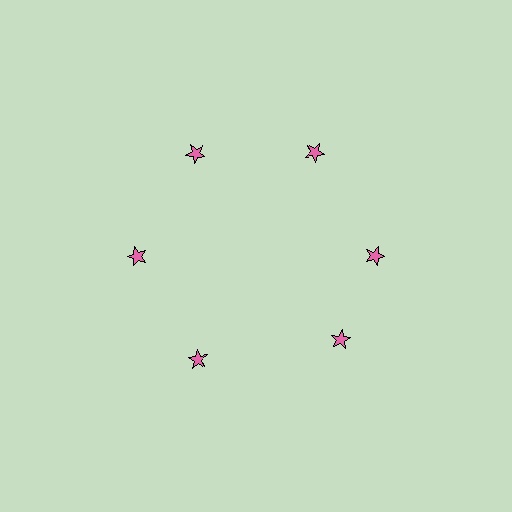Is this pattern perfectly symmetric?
No. The 6 pink stars are arranged in a ring, but one element near the 5 o'clock position is rotated out of alignment along the ring, breaking the 6-fold rotational symmetry.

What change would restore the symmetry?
The symmetry would be restored by rotating it back into even spacing with its neighbors so that all 6 stars sit at equal angles and equal distance from the center.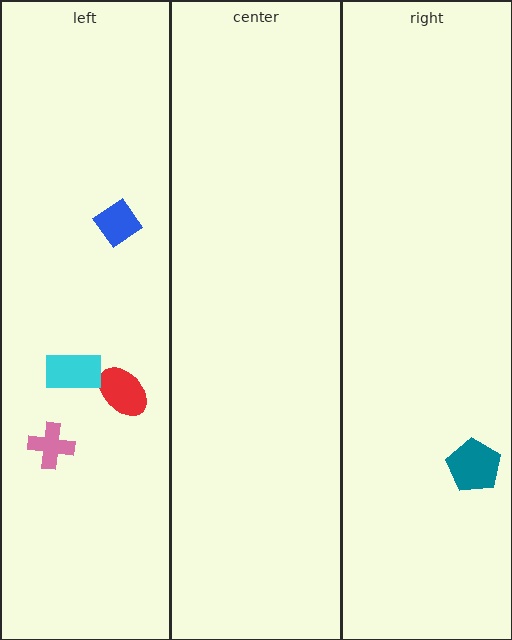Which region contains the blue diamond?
The left region.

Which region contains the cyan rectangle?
The left region.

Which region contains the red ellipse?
The left region.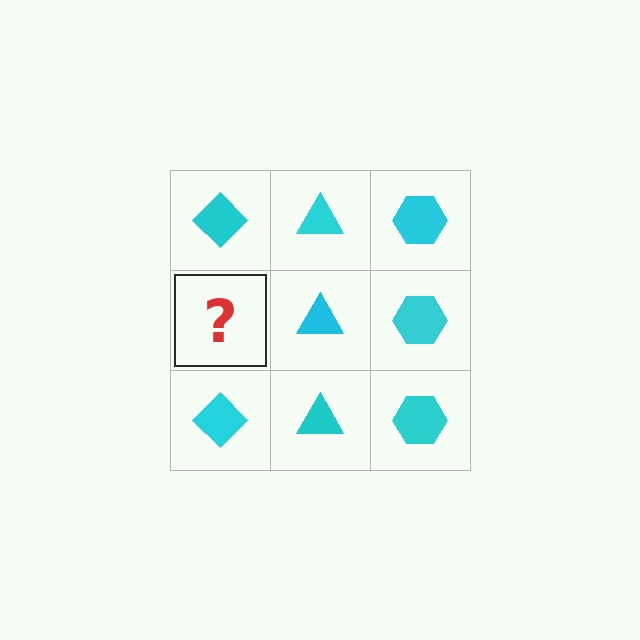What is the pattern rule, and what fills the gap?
The rule is that each column has a consistent shape. The gap should be filled with a cyan diamond.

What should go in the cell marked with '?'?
The missing cell should contain a cyan diamond.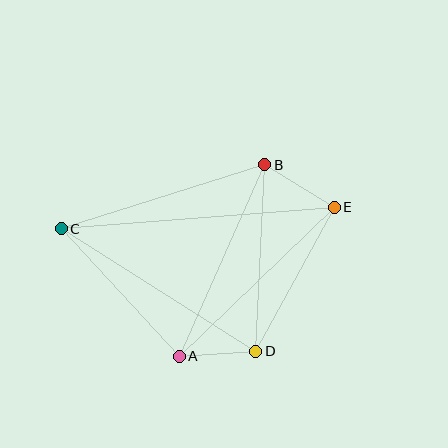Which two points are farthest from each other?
Points C and E are farthest from each other.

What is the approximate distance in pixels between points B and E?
The distance between B and E is approximately 81 pixels.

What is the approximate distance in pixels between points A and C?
The distance between A and C is approximately 174 pixels.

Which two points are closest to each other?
Points A and D are closest to each other.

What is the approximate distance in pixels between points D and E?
The distance between D and E is approximately 164 pixels.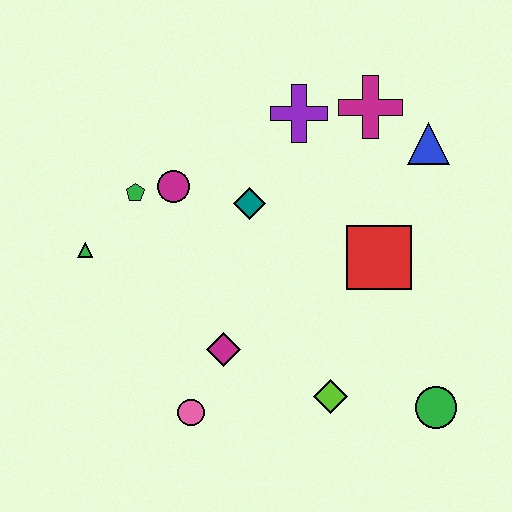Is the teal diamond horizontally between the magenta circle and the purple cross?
Yes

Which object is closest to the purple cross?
The magenta cross is closest to the purple cross.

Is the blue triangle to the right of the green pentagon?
Yes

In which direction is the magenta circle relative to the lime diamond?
The magenta circle is above the lime diamond.